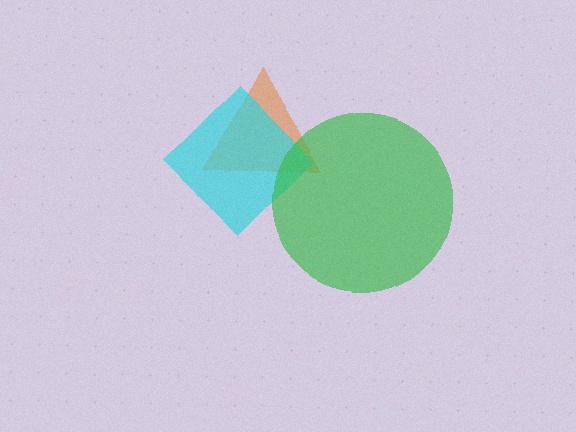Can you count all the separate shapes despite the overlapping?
Yes, there are 3 separate shapes.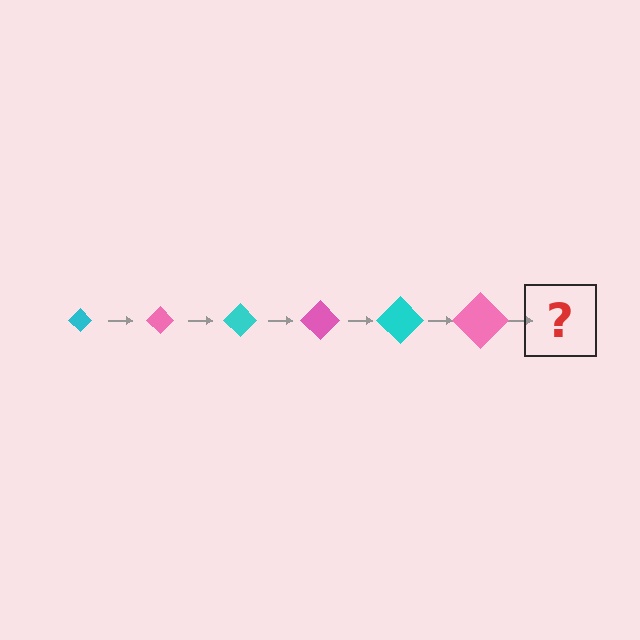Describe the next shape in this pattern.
It should be a cyan diamond, larger than the previous one.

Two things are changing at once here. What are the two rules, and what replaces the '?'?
The two rules are that the diamond grows larger each step and the color cycles through cyan and pink. The '?' should be a cyan diamond, larger than the previous one.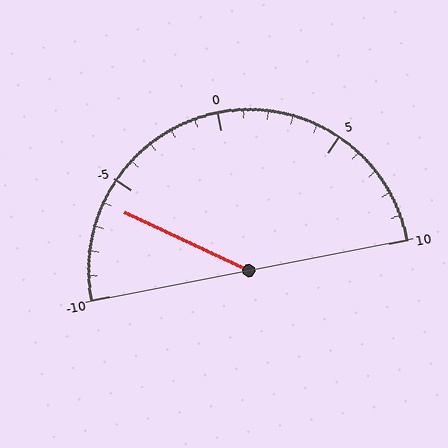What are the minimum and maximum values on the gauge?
The gauge ranges from -10 to 10.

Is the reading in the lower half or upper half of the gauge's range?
The reading is in the lower half of the range (-10 to 10).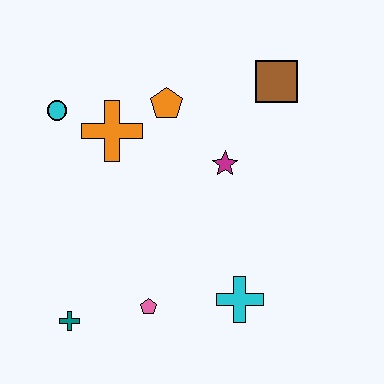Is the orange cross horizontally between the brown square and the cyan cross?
No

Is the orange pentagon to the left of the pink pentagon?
No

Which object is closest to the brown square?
The magenta star is closest to the brown square.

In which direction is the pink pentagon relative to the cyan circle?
The pink pentagon is below the cyan circle.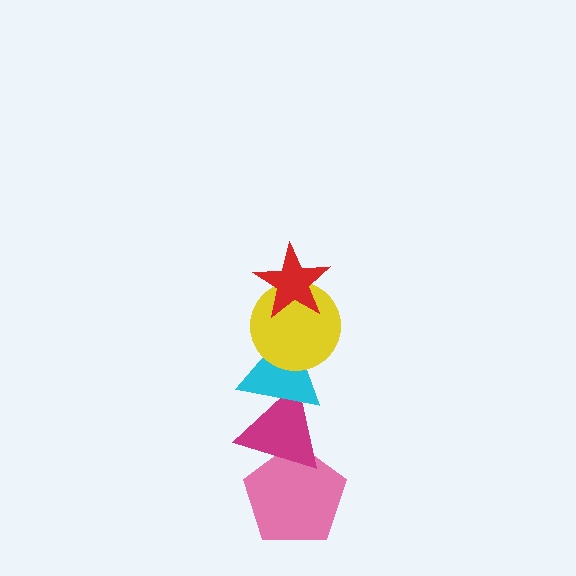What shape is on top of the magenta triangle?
The cyan triangle is on top of the magenta triangle.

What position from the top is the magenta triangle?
The magenta triangle is 4th from the top.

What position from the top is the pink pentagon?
The pink pentagon is 5th from the top.